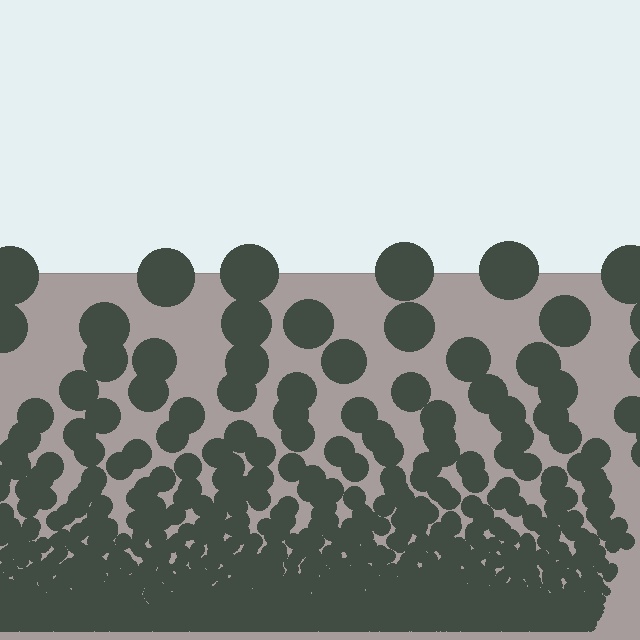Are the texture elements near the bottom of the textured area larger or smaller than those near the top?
Smaller. The gradient is inverted — elements near the bottom are smaller and denser.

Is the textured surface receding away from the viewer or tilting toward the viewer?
The surface appears to tilt toward the viewer. Texture elements get larger and sparser toward the top.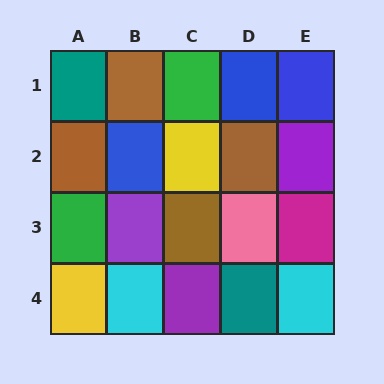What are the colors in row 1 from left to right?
Teal, brown, green, blue, blue.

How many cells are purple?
3 cells are purple.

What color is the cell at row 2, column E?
Purple.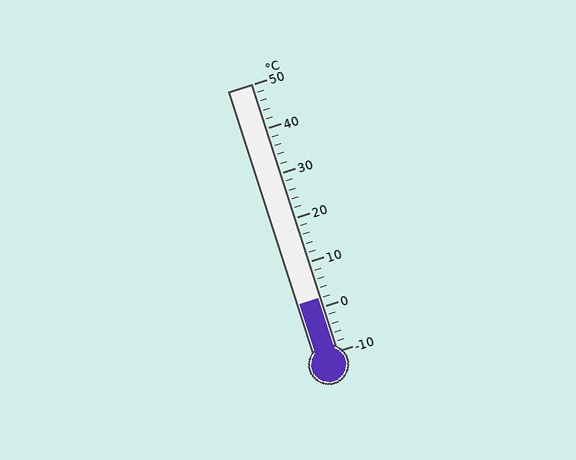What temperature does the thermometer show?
The thermometer shows approximately 2°C.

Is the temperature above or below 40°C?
The temperature is below 40°C.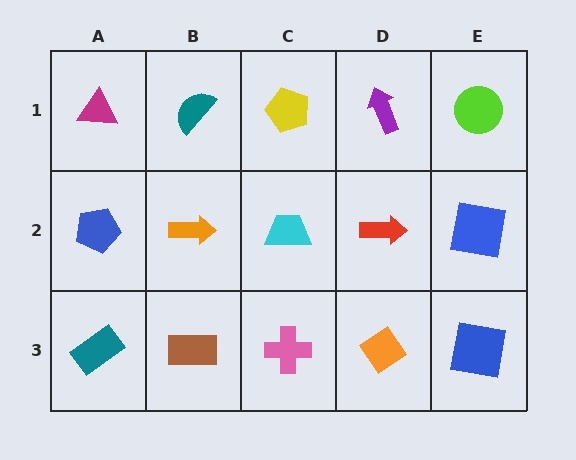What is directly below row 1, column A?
A blue pentagon.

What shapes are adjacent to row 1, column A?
A blue pentagon (row 2, column A), a teal semicircle (row 1, column B).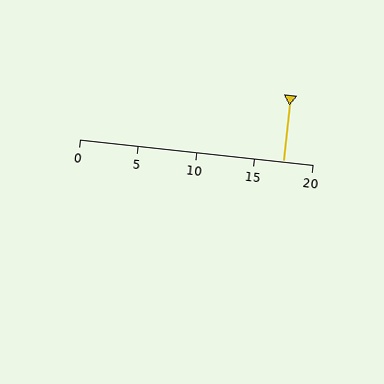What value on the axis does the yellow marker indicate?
The marker indicates approximately 17.5.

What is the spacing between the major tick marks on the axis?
The major ticks are spaced 5 apart.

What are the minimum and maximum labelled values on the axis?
The axis runs from 0 to 20.